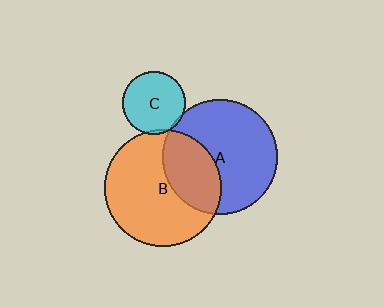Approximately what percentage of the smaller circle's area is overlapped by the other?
Approximately 35%.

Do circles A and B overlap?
Yes.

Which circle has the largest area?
Circle B (orange).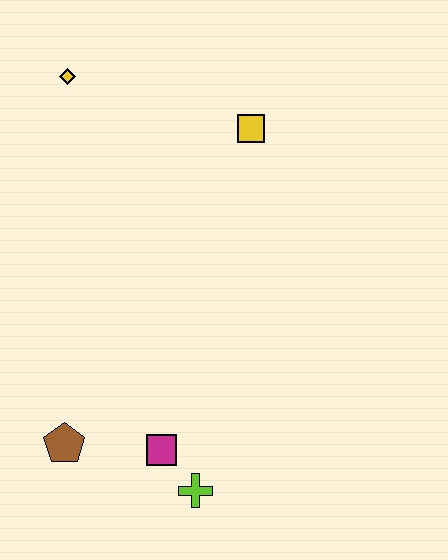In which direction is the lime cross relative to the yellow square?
The lime cross is below the yellow square.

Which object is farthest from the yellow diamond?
The lime cross is farthest from the yellow diamond.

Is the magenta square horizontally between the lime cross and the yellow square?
No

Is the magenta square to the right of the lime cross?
No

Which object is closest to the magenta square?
The lime cross is closest to the magenta square.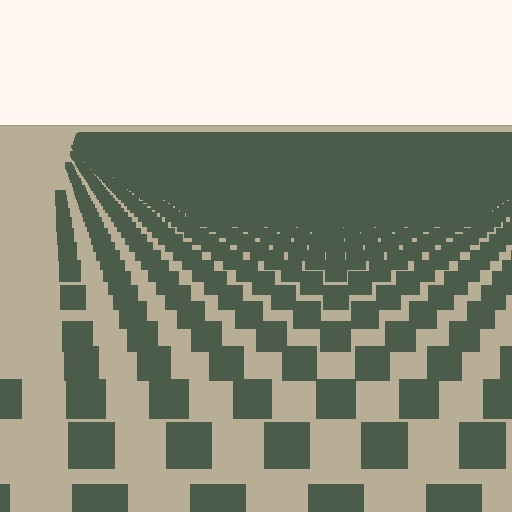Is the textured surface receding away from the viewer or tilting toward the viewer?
The surface is receding away from the viewer. Texture elements get smaller and denser toward the top.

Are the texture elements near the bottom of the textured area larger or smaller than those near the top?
Larger. Near the bottom, elements are closer to the viewer and appear at a bigger on-screen size.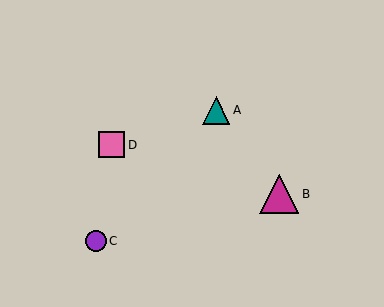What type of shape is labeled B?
Shape B is a magenta triangle.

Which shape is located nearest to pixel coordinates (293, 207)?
The magenta triangle (labeled B) at (279, 194) is nearest to that location.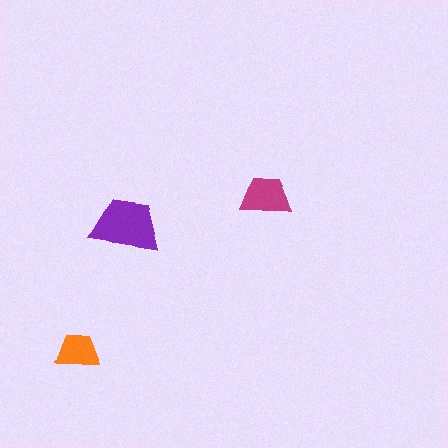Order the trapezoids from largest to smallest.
the purple one, the magenta one, the orange one.